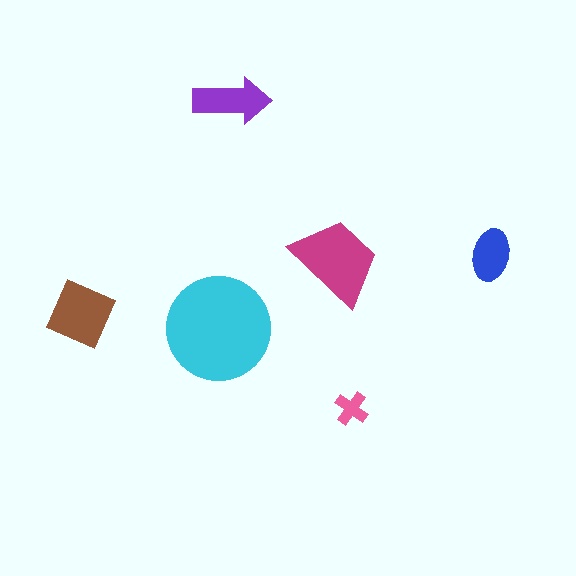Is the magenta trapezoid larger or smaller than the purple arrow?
Larger.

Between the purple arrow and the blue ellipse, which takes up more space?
The purple arrow.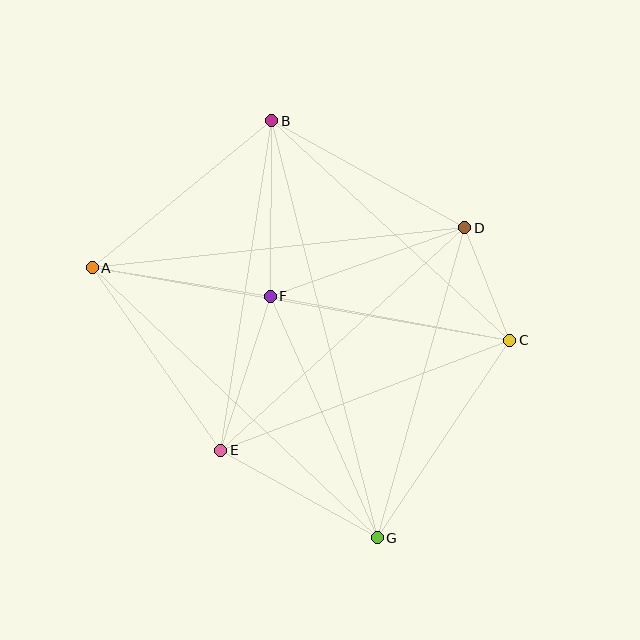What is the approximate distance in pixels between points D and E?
The distance between D and E is approximately 330 pixels.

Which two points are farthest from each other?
Points B and G are farthest from each other.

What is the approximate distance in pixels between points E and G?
The distance between E and G is approximately 180 pixels.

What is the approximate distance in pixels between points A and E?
The distance between A and E is approximately 223 pixels.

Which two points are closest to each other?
Points C and D are closest to each other.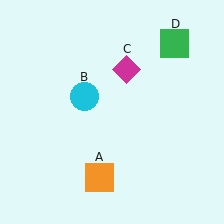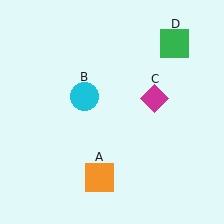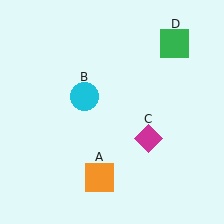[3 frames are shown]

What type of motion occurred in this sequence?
The magenta diamond (object C) rotated clockwise around the center of the scene.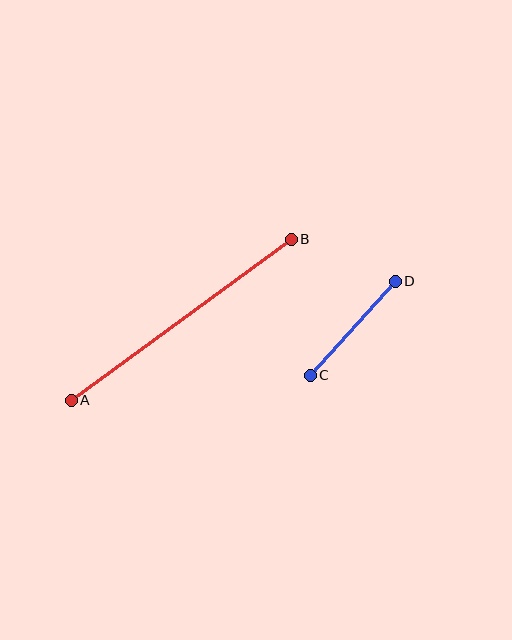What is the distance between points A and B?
The distance is approximately 273 pixels.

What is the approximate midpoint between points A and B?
The midpoint is at approximately (181, 320) pixels.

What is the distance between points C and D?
The distance is approximately 127 pixels.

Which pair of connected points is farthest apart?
Points A and B are farthest apart.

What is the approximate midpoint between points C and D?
The midpoint is at approximately (353, 328) pixels.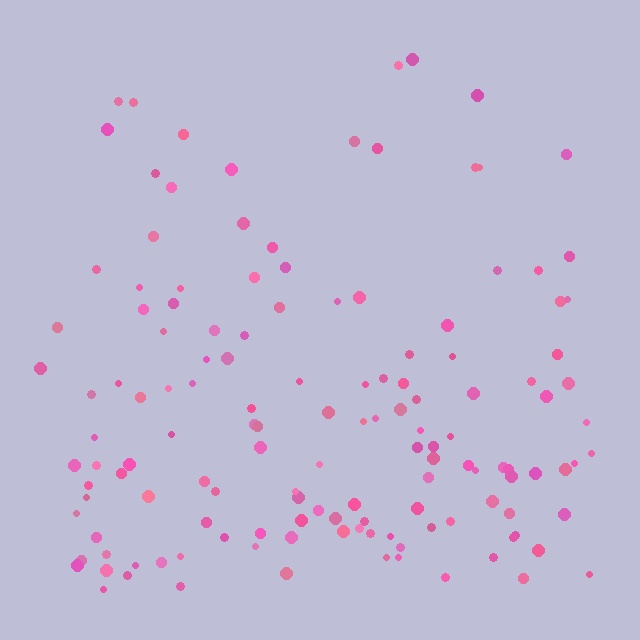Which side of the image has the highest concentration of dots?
The bottom.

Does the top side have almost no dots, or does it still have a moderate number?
Still a moderate number, just noticeably fewer than the bottom.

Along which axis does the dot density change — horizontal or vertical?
Vertical.